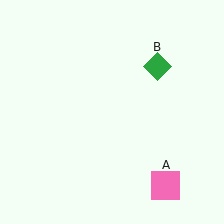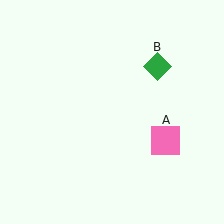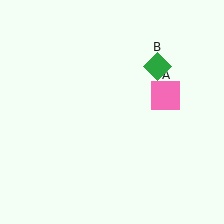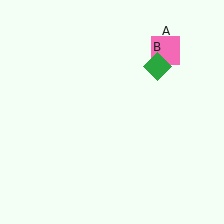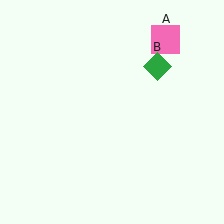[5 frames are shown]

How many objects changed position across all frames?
1 object changed position: pink square (object A).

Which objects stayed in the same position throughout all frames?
Green diamond (object B) remained stationary.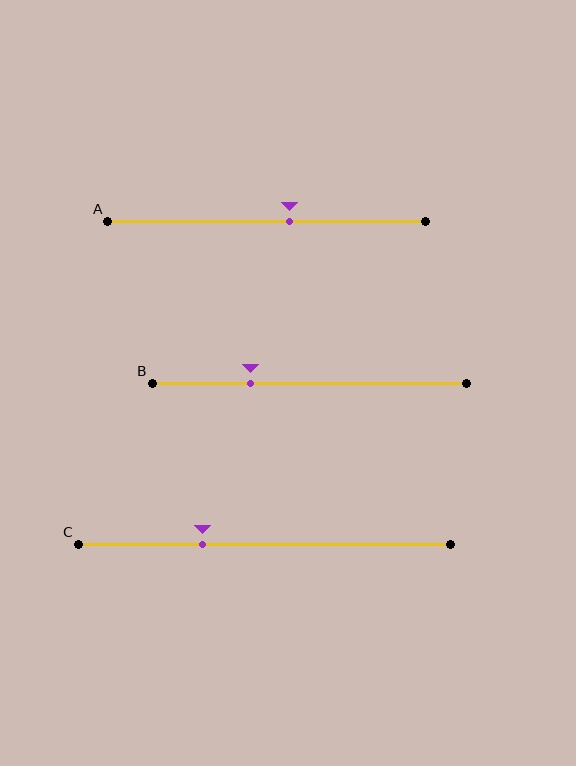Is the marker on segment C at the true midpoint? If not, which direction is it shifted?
No, the marker on segment C is shifted to the left by about 17% of the segment length.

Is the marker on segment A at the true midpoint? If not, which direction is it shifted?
No, the marker on segment A is shifted to the right by about 7% of the segment length.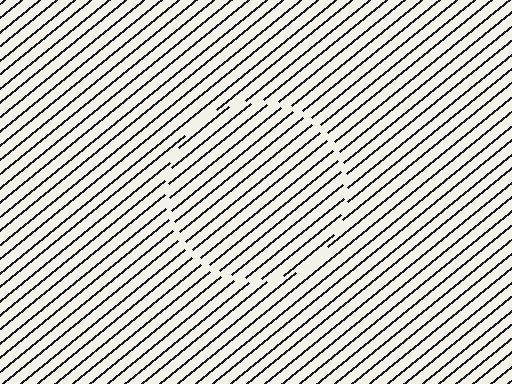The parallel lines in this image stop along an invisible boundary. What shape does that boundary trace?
An illusory circle. The interior of the shape contains the same grating, shifted by half a period — the contour is defined by the phase discontinuity where line-ends from the inner and outer gratings abut.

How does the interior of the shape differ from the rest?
The interior of the shape contains the same grating, shifted by half a period — the contour is defined by the phase discontinuity where line-ends from the inner and outer gratings abut.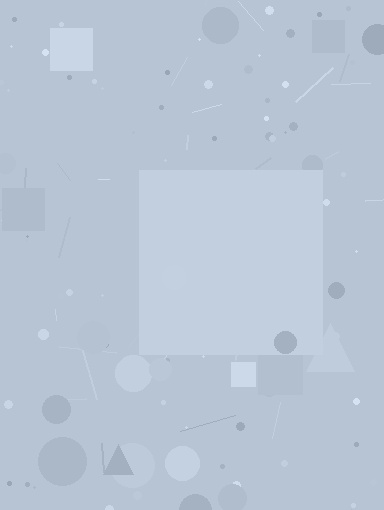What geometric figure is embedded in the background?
A square is embedded in the background.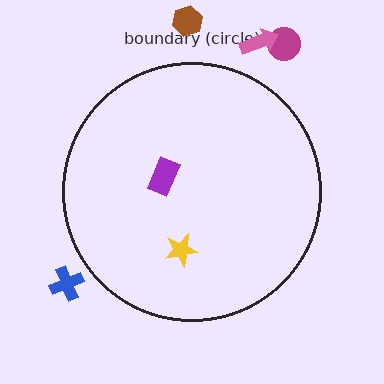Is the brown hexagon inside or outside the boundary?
Outside.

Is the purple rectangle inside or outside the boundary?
Inside.